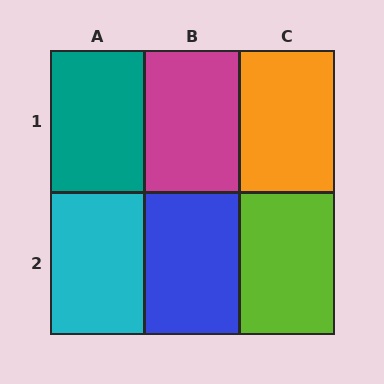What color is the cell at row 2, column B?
Blue.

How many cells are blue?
1 cell is blue.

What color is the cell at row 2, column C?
Lime.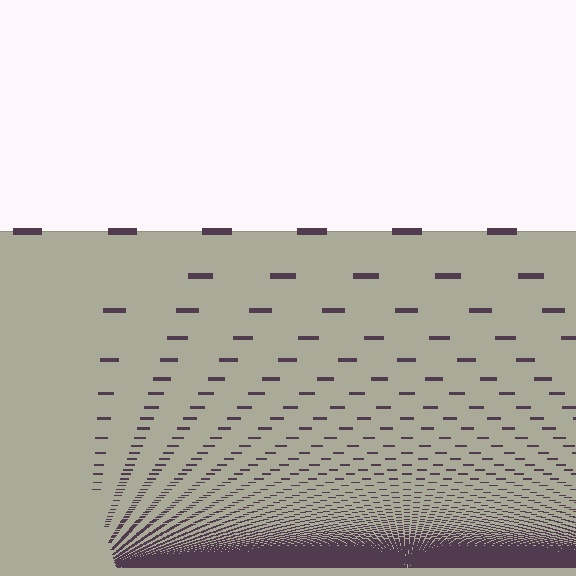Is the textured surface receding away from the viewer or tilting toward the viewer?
The surface appears to tilt toward the viewer. Texture elements get larger and sparser toward the top.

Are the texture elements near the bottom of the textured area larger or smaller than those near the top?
Smaller. The gradient is inverted — elements near the bottom are smaller and denser.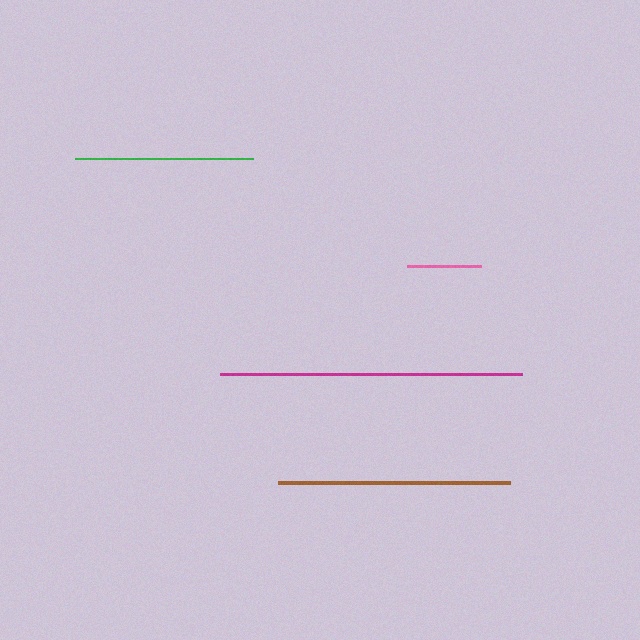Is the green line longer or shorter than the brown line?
The brown line is longer than the green line.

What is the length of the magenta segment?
The magenta segment is approximately 302 pixels long.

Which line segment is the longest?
The magenta line is the longest at approximately 302 pixels.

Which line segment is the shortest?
The pink line is the shortest at approximately 75 pixels.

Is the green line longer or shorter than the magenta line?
The magenta line is longer than the green line.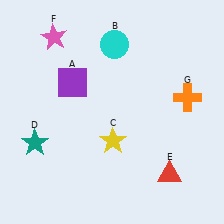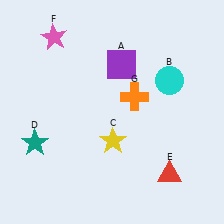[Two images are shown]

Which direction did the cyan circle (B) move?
The cyan circle (B) moved right.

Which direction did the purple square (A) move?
The purple square (A) moved right.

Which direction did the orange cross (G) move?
The orange cross (G) moved left.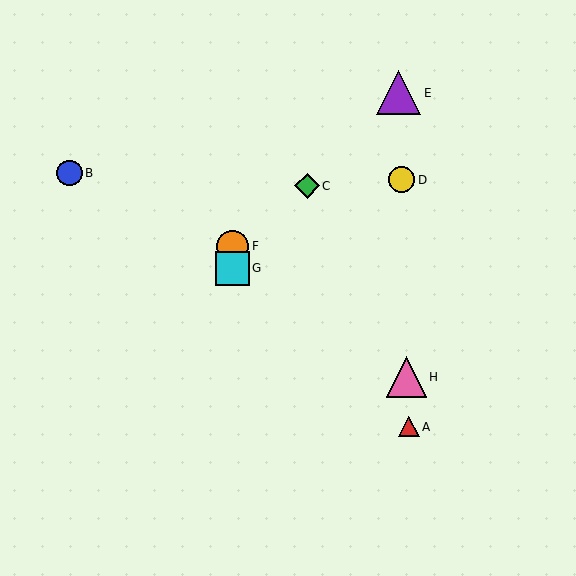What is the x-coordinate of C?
Object C is at x≈307.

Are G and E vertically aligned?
No, G is at x≈232 and E is at x≈399.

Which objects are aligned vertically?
Objects F, G are aligned vertically.